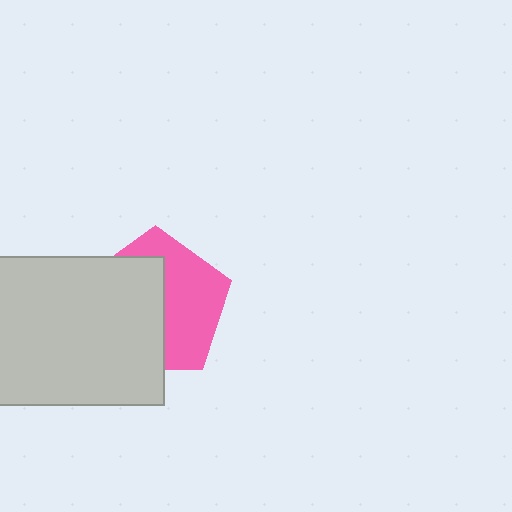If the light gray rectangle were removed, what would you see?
You would see the complete pink pentagon.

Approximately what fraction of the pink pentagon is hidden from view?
Roughly 53% of the pink pentagon is hidden behind the light gray rectangle.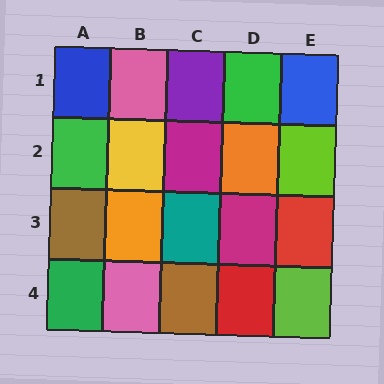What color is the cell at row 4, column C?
Brown.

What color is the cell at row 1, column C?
Purple.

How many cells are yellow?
1 cell is yellow.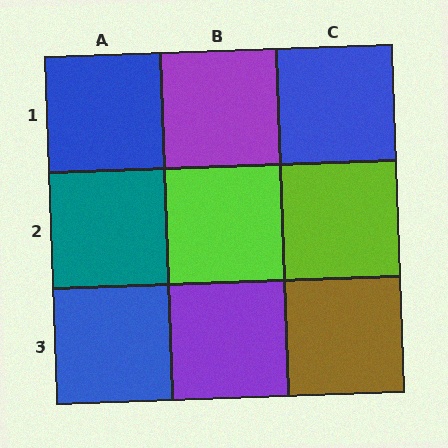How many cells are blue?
3 cells are blue.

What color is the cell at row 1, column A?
Blue.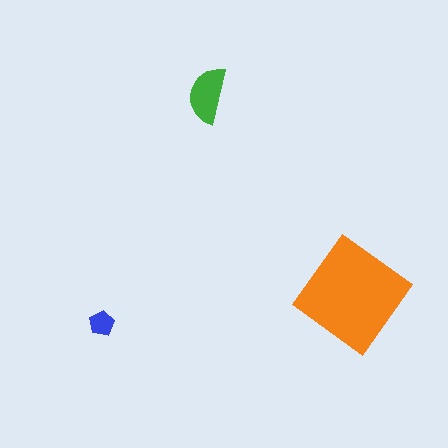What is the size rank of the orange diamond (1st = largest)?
1st.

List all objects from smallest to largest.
The blue pentagon, the green semicircle, the orange diamond.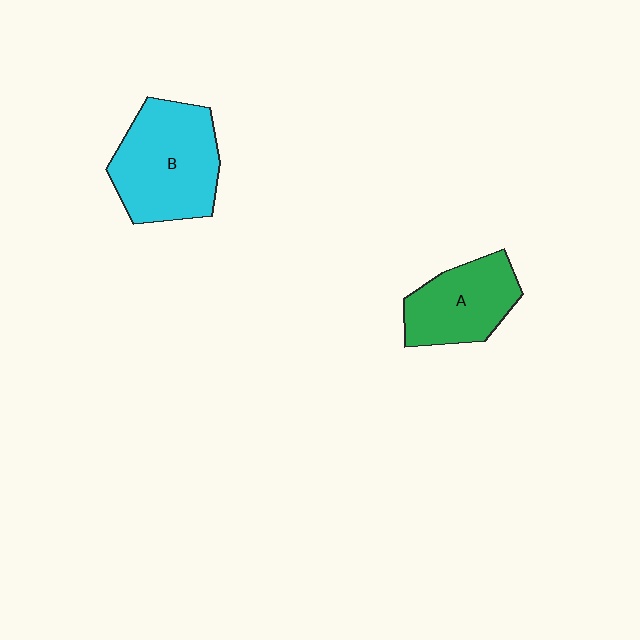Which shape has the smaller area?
Shape A (green).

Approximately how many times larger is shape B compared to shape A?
Approximately 1.4 times.